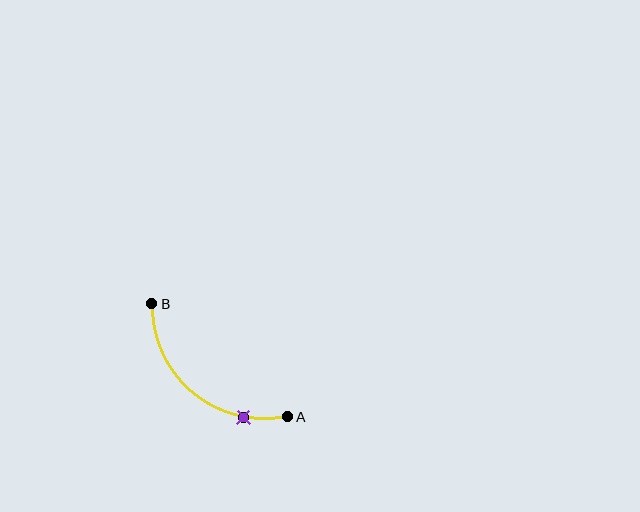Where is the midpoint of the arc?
The arc midpoint is the point on the curve farthest from the straight line joining A and B. It sits below and to the left of that line.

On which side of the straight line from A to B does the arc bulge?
The arc bulges below and to the left of the straight line connecting A and B.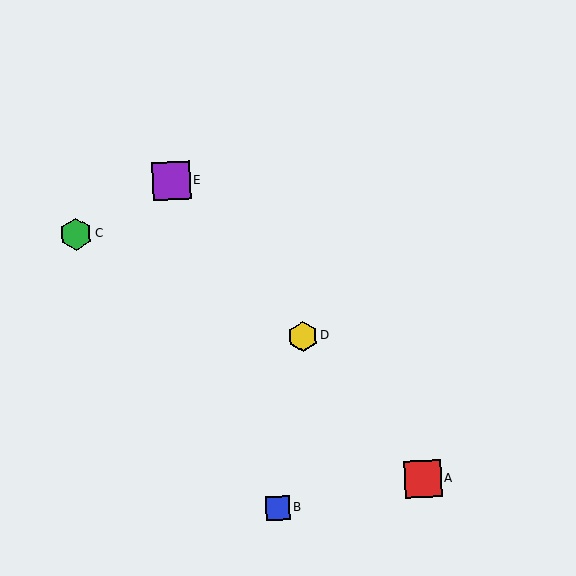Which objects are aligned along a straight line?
Objects A, D, E are aligned along a straight line.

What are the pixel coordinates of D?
Object D is at (303, 337).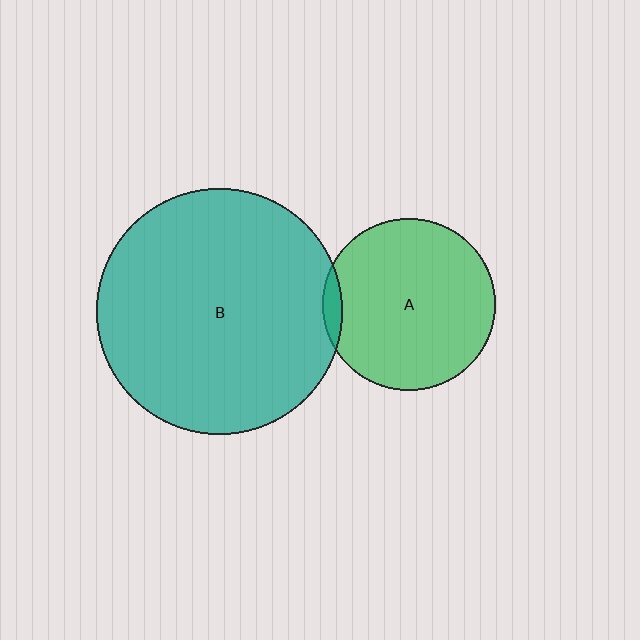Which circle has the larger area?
Circle B (teal).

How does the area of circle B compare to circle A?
Approximately 2.0 times.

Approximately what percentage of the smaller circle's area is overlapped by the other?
Approximately 5%.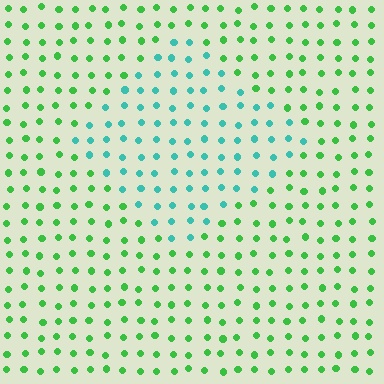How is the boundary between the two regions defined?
The boundary is defined purely by a slight shift in hue (about 49 degrees). Spacing, size, and orientation are identical on both sides.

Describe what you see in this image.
The image is filled with small green elements in a uniform arrangement. A diamond-shaped region is visible where the elements are tinted to a slightly different hue, forming a subtle color boundary.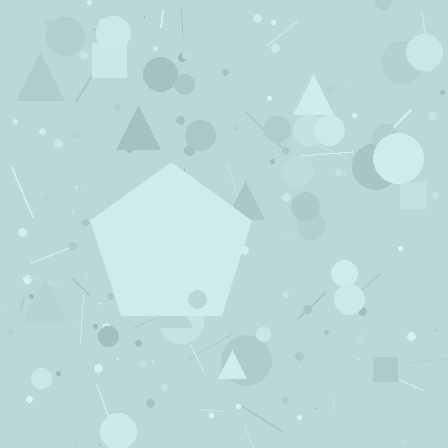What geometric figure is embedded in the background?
A pentagon is embedded in the background.